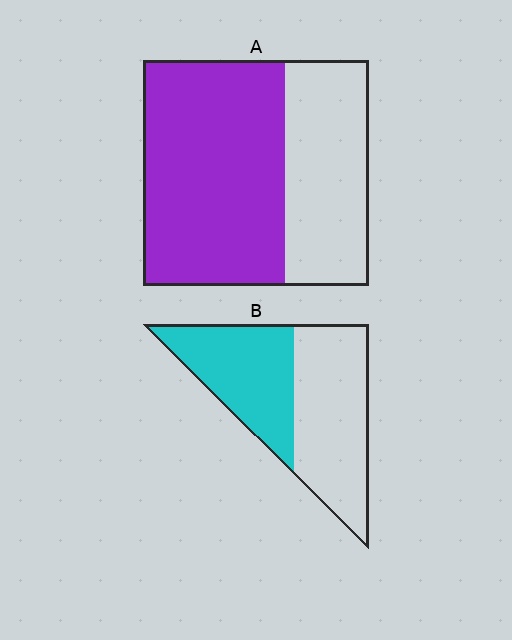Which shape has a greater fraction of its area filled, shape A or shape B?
Shape A.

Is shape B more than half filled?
No.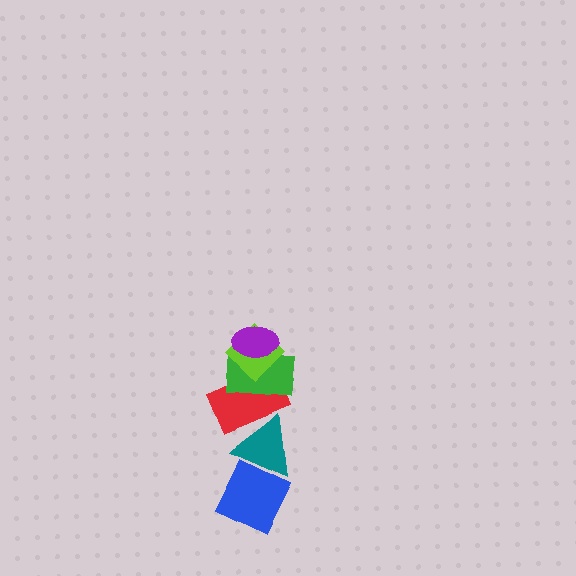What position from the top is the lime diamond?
The lime diamond is 2nd from the top.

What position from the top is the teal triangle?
The teal triangle is 5th from the top.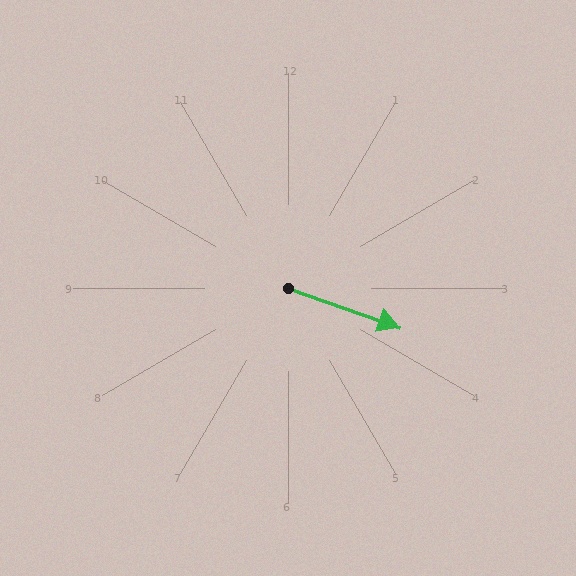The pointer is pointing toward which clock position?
Roughly 4 o'clock.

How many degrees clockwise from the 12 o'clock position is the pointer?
Approximately 109 degrees.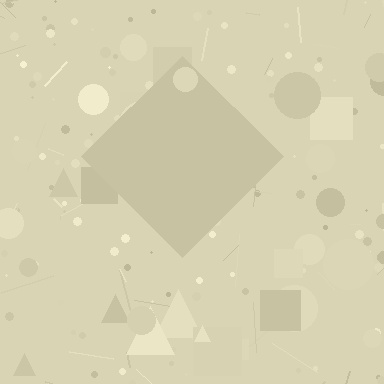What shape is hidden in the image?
A diamond is hidden in the image.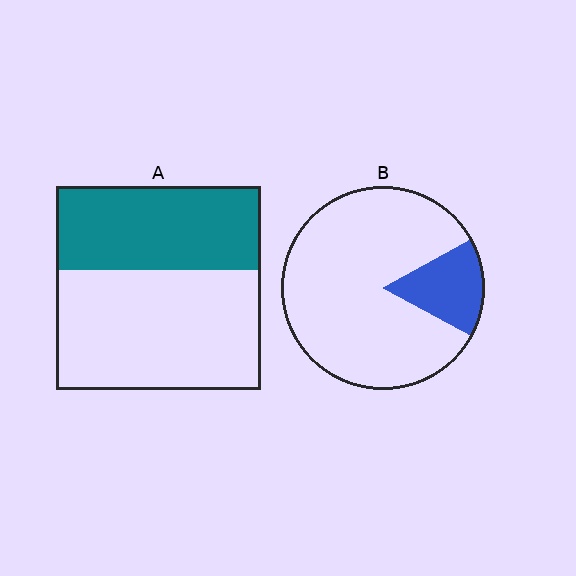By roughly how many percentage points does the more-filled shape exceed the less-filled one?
By roughly 25 percentage points (A over B).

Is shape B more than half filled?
No.